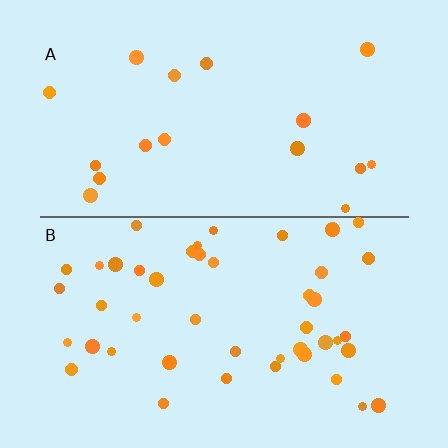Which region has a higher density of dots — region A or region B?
B (the bottom).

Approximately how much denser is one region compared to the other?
Approximately 2.6× — region B over region A.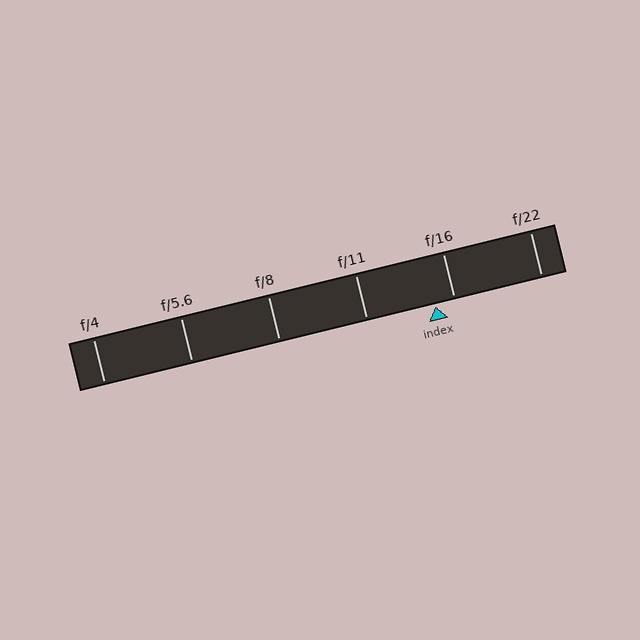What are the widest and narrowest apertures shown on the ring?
The widest aperture shown is f/4 and the narrowest is f/22.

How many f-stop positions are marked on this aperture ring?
There are 6 f-stop positions marked.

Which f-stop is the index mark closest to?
The index mark is closest to f/16.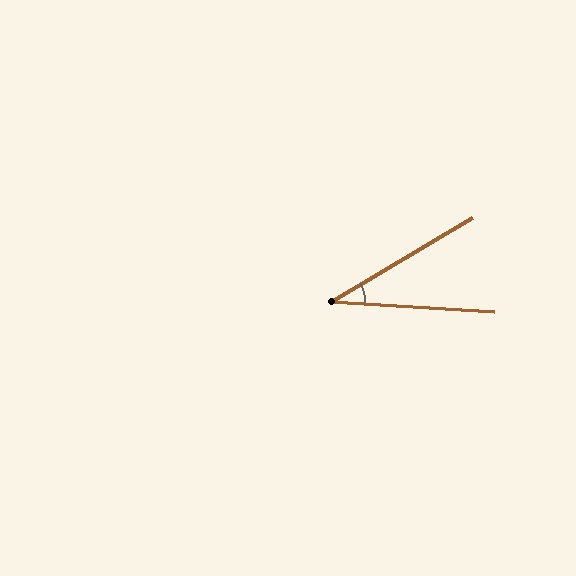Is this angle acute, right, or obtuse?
It is acute.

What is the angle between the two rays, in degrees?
Approximately 34 degrees.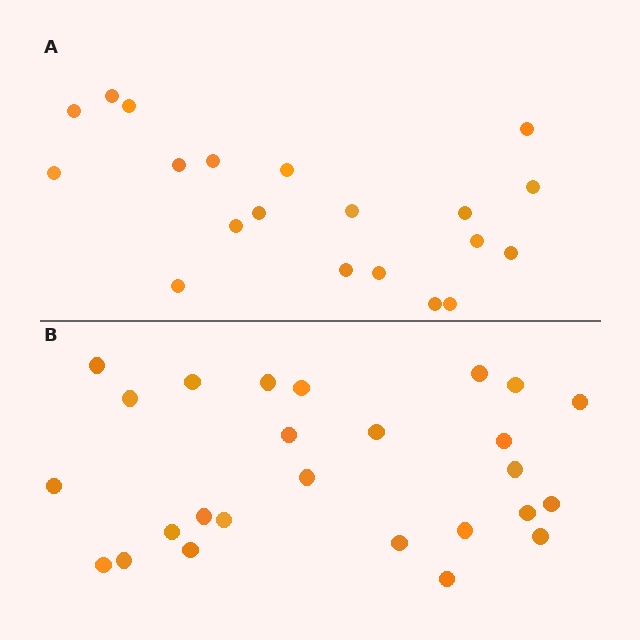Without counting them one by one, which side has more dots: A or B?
Region B (the bottom region) has more dots.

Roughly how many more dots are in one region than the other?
Region B has about 6 more dots than region A.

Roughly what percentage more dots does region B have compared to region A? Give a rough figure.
About 30% more.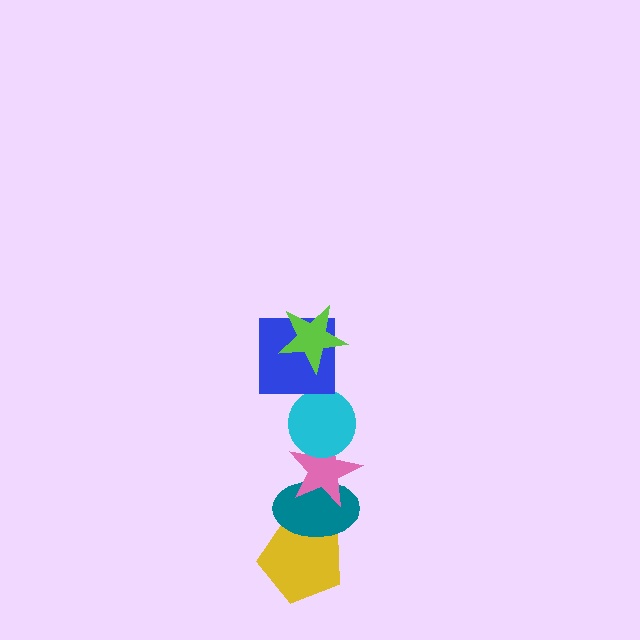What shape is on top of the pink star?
The cyan circle is on top of the pink star.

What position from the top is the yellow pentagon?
The yellow pentagon is 6th from the top.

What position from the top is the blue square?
The blue square is 2nd from the top.